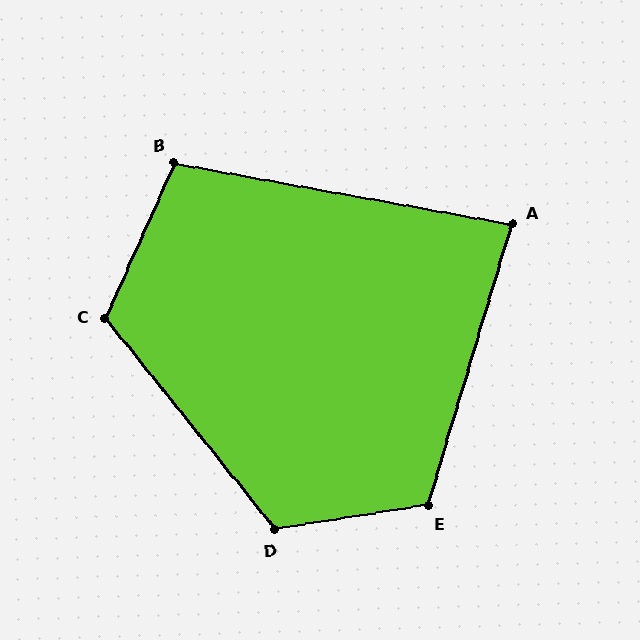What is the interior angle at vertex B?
Approximately 103 degrees (obtuse).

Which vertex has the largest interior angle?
D, at approximately 120 degrees.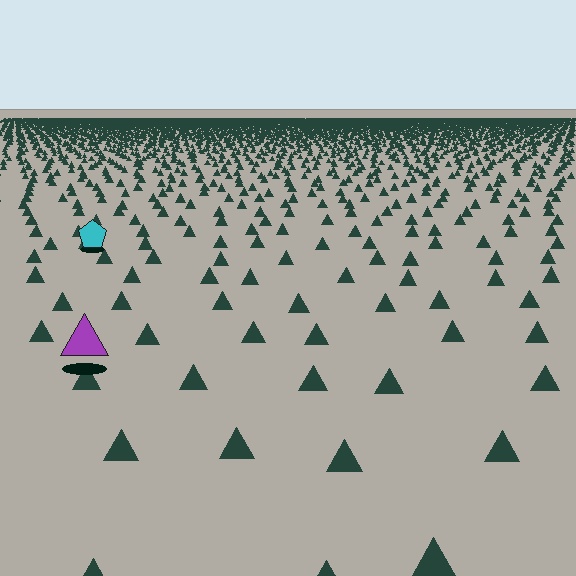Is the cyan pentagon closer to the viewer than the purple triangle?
No. The purple triangle is closer — you can tell from the texture gradient: the ground texture is coarser near it.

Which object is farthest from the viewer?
The cyan pentagon is farthest from the viewer. It appears smaller and the ground texture around it is denser.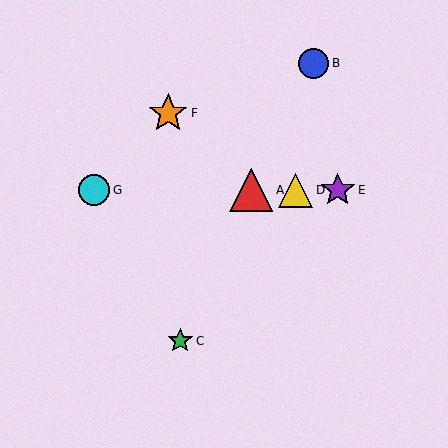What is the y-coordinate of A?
Object A is at y≈190.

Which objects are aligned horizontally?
Objects A, D, E, G are aligned horizontally.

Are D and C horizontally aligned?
No, D is at y≈190 and C is at y≈341.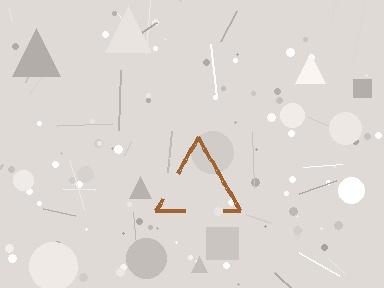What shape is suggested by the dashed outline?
The dashed outline suggests a triangle.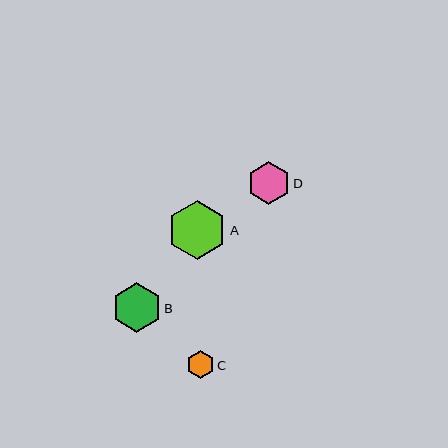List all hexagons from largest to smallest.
From largest to smallest: A, B, D, C.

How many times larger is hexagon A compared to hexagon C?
Hexagon A is approximately 2.1 times the size of hexagon C.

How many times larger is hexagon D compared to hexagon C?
Hexagon D is approximately 1.5 times the size of hexagon C.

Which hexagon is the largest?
Hexagon A is the largest with a size of approximately 59 pixels.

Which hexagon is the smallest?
Hexagon C is the smallest with a size of approximately 28 pixels.